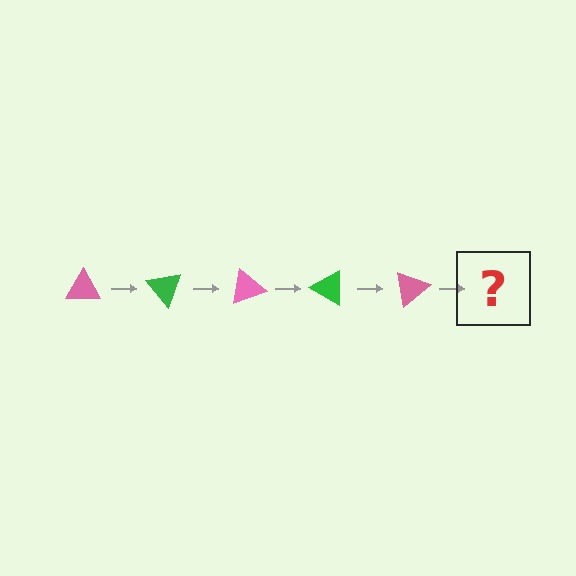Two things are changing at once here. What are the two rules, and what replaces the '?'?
The two rules are that it rotates 50 degrees each step and the color cycles through pink and green. The '?' should be a green triangle, rotated 250 degrees from the start.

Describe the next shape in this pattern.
It should be a green triangle, rotated 250 degrees from the start.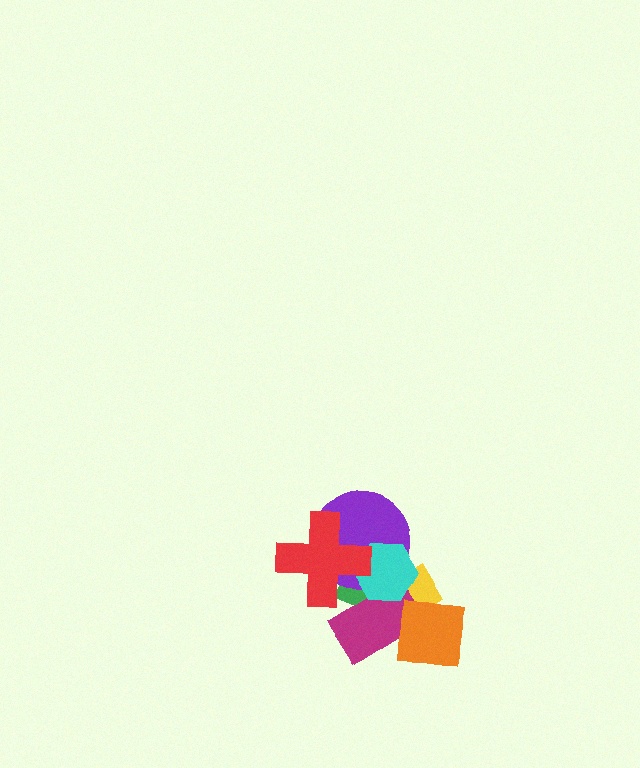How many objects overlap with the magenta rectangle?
4 objects overlap with the magenta rectangle.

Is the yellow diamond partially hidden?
Yes, it is partially covered by another shape.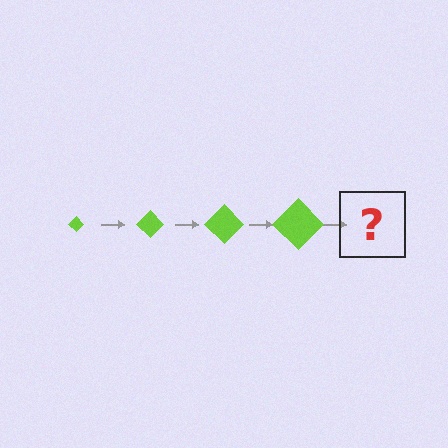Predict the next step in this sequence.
The next step is a lime diamond, larger than the previous one.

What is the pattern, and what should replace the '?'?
The pattern is that the diamond gets progressively larger each step. The '?' should be a lime diamond, larger than the previous one.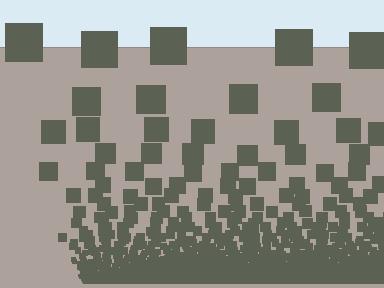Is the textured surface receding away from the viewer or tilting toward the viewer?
The surface appears to tilt toward the viewer. Texture elements get larger and sparser toward the top.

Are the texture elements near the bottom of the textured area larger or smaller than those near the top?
Smaller. The gradient is inverted — elements near the bottom are smaller and denser.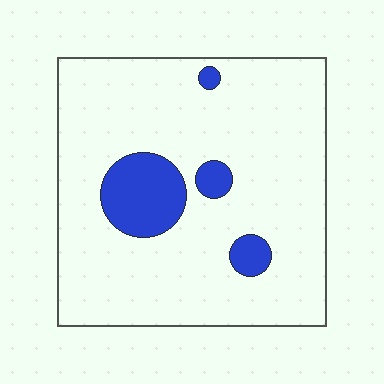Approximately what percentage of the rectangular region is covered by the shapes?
Approximately 10%.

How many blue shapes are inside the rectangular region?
4.